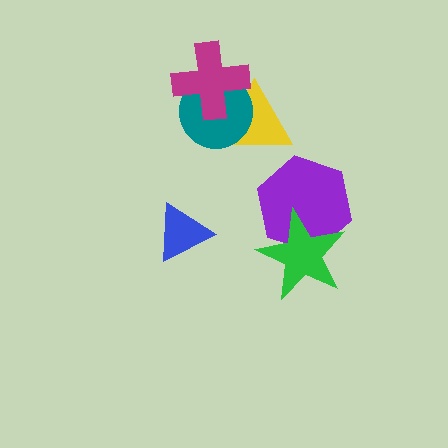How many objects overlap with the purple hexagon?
1 object overlaps with the purple hexagon.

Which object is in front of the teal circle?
The magenta cross is in front of the teal circle.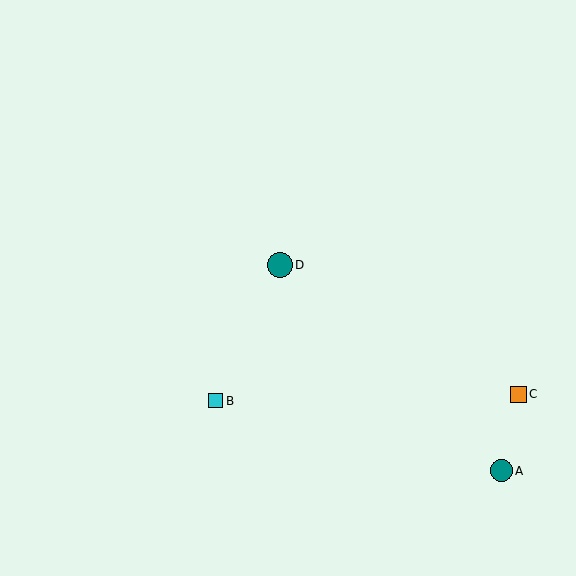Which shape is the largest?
The teal circle (labeled D) is the largest.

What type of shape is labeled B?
Shape B is a cyan square.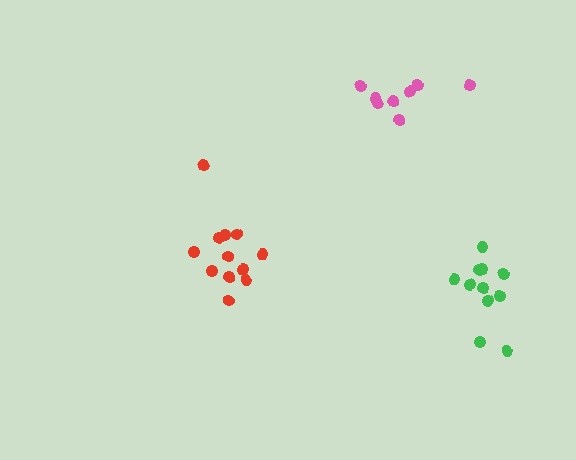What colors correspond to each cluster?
The clusters are colored: red, green, pink.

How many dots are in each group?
Group 1: 12 dots, Group 2: 11 dots, Group 3: 8 dots (31 total).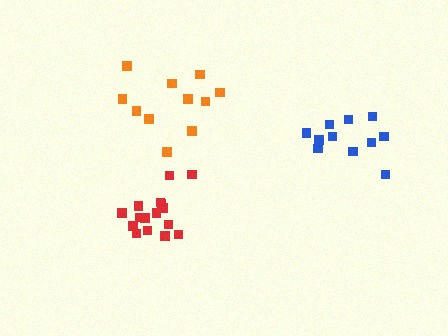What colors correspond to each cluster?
The clusters are colored: orange, blue, red.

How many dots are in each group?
Group 1: 11 dots, Group 2: 11 dots, Group 3: 16 dots (38 total).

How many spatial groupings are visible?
There are 3 spatial groupings.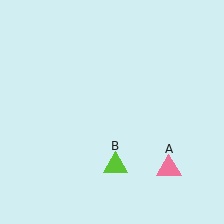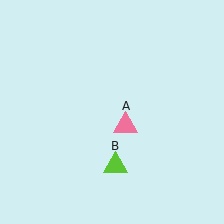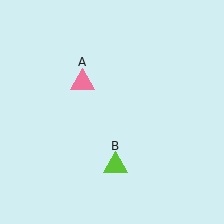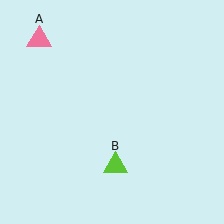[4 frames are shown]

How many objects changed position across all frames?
1 object changed position: pink triangle (object A).